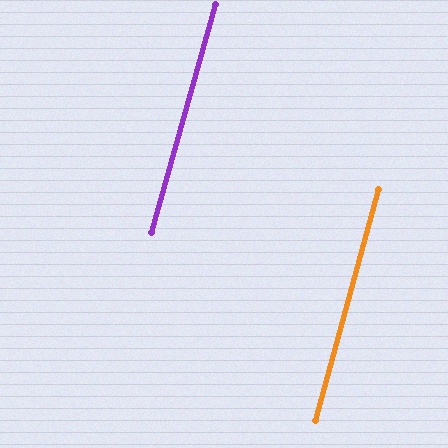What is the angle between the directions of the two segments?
Approximately 0 degrees.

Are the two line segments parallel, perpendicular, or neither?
Parallel — their directions differ by only 0.5°.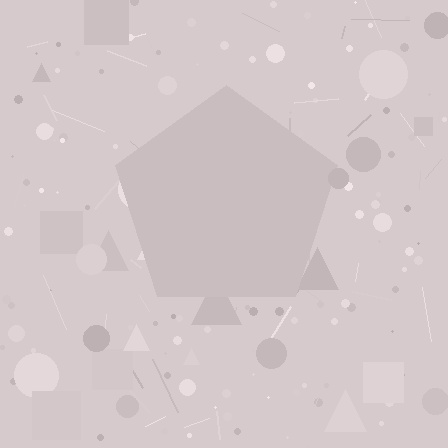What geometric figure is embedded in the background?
A pentagon is embedded in the background.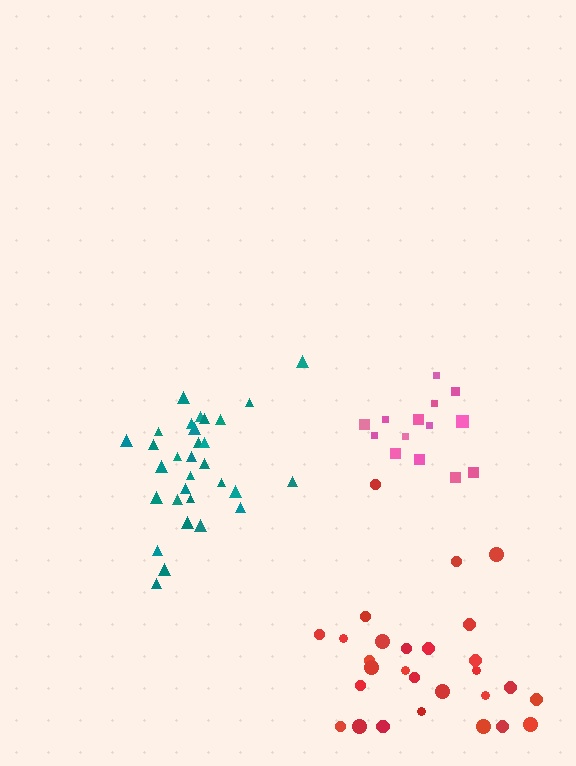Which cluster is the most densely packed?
Teal.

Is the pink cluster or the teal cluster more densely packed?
Teal.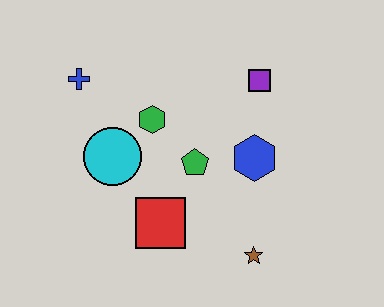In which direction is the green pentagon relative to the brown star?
The green pentagon is above the brown star.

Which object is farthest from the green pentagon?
The blue cross is farthest from the green pentagon.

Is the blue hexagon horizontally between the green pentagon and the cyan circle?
No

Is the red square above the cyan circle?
No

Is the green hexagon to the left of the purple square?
Yes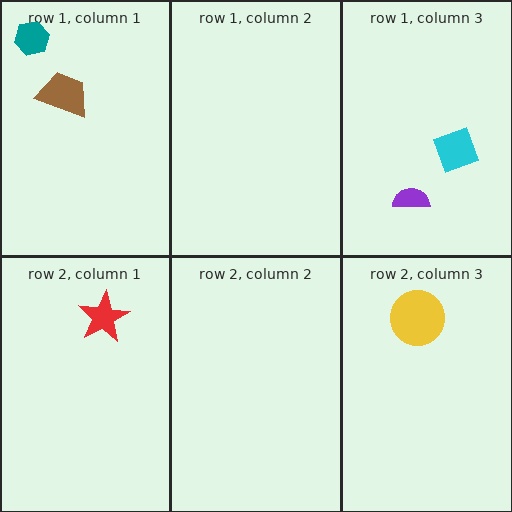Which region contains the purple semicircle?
The row 1, column 3 region.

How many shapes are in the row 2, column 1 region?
1.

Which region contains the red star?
The row 2, column 1 region.